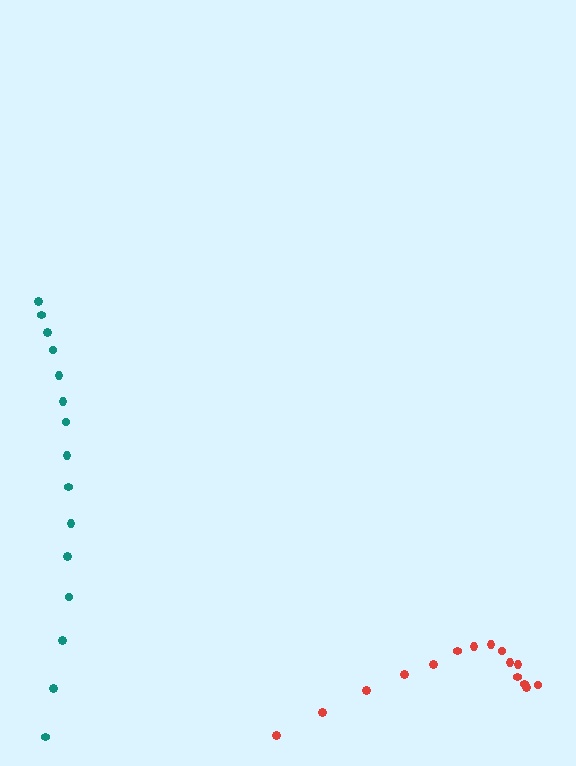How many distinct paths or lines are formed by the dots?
There are 2 distinct paths.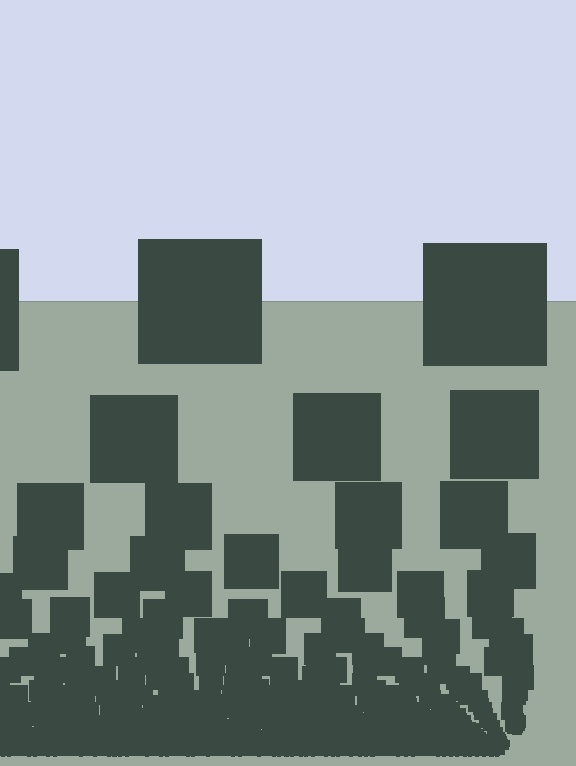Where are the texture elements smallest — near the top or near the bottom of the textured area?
Near the bottom.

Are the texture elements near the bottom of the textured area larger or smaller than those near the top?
Smaller. The gradient is inverted — elements near the bottom are smaller and denser.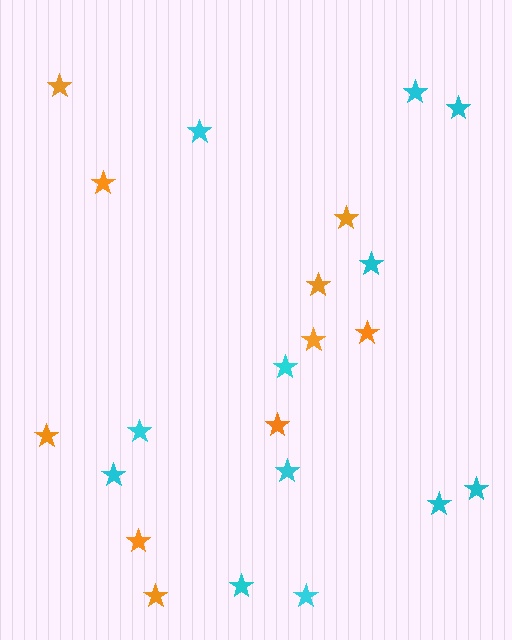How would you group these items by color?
There are 2 groups: one group of cyan stars (12) and one group of orange stars (10).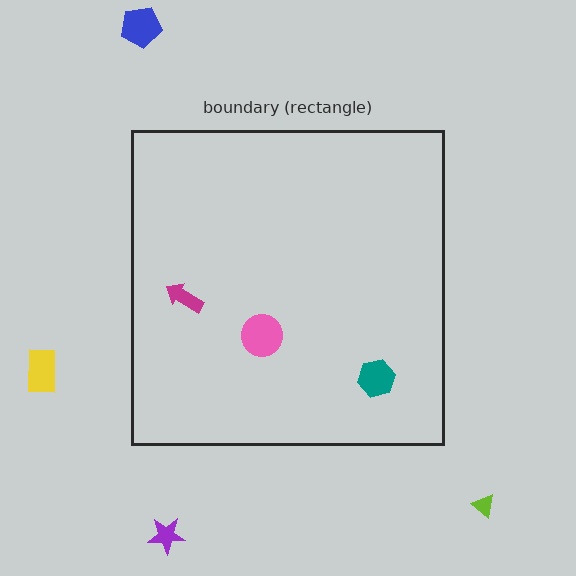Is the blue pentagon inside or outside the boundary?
Outside.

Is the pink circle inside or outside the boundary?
Inside.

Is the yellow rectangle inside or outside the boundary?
Outside.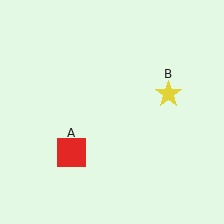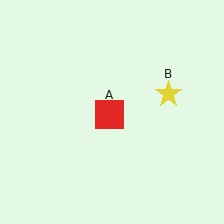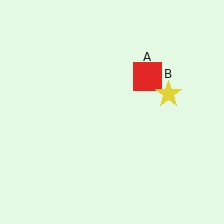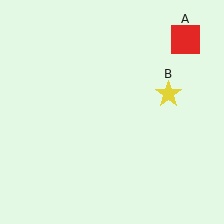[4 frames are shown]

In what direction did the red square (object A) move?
The red square (object A) moved up and to the right.